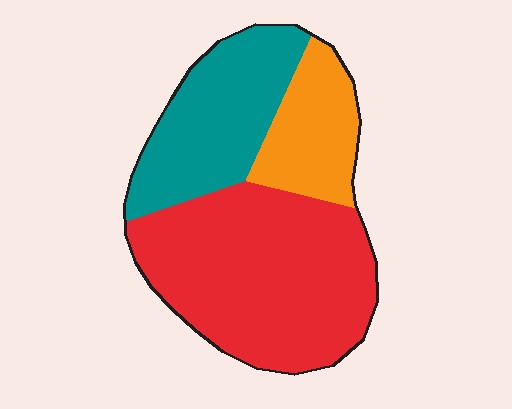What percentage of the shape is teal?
Teal covers roughly 30% of the shape.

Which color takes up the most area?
Red, at roughly 55%.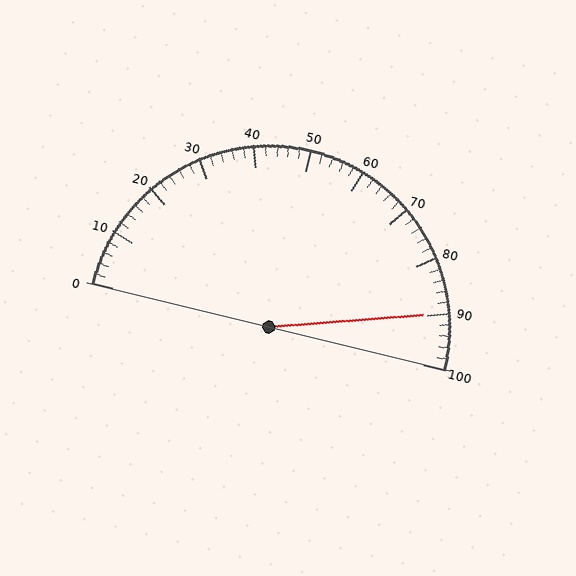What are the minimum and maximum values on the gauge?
The gauge ranges from 0 to 100.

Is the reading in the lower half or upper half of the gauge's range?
The reading is in the upper half of the range (0 to 100).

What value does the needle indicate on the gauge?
The needle indicates approximately 90.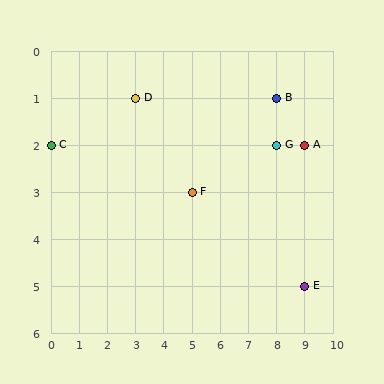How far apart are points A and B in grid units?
Points A and B are 1 column and 1 row apart (about 1.4 grid units diagonally).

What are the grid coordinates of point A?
Point A is at grid coordinates (9, 2).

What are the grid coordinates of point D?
Point D is at grid coordinates (3, 1).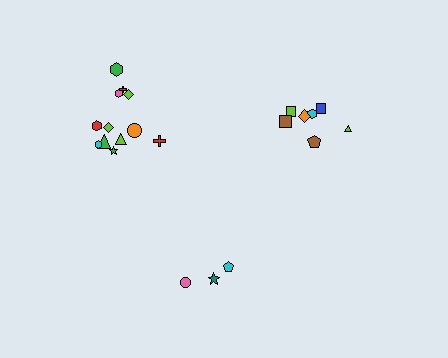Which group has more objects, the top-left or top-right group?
The top-left group.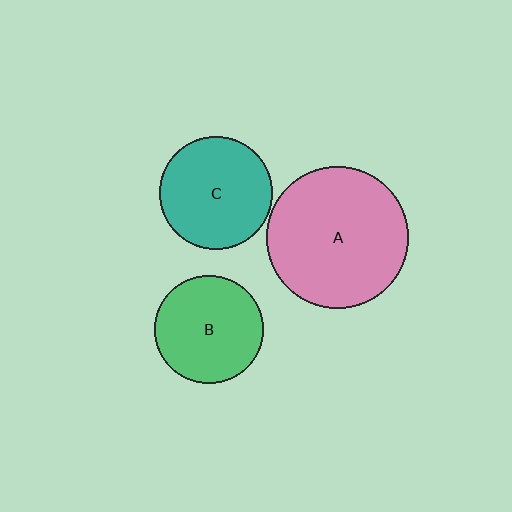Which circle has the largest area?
Circle A (pink).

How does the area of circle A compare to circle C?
Approximately 1.6 times.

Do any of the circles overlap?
No, none of the circles overlap.